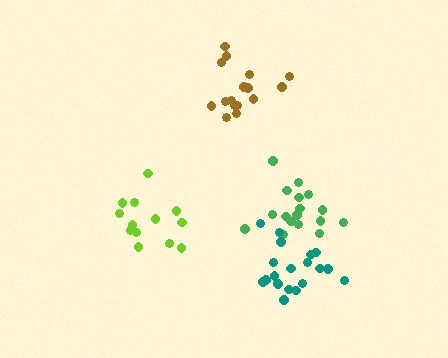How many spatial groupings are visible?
There are 4 spatial groupings.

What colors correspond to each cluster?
The clusters are colored: lime, brown, green, teal.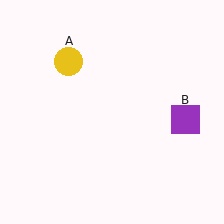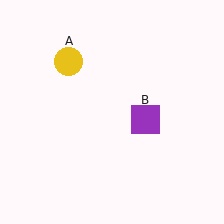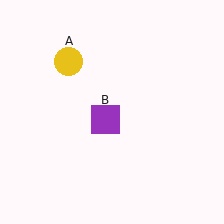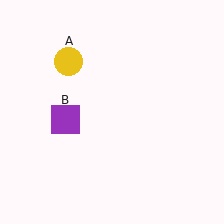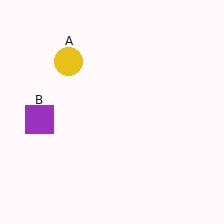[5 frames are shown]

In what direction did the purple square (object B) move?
The purple square (object B) moved left.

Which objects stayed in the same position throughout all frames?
Yellow circle (object A) remained stationary.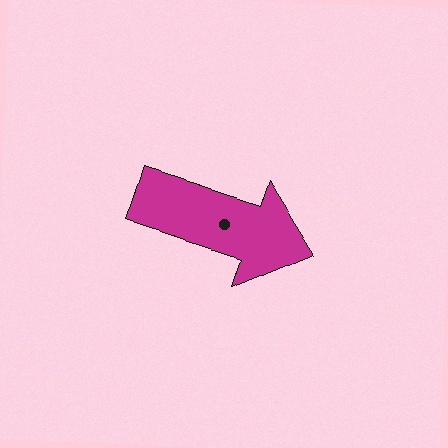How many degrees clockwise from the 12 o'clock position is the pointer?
Approximately 108 degrees.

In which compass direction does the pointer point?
East.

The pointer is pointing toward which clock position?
Roughly 4 o'clock.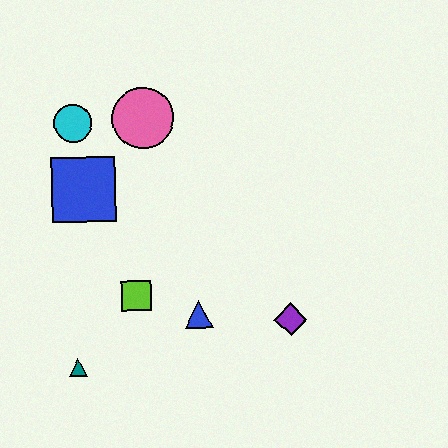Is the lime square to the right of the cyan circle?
Yes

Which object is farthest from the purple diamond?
The cyan circle is farthest from the purple diamond.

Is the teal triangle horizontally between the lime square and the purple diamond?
No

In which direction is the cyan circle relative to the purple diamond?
The cyan circle is to the left of the purple diamond.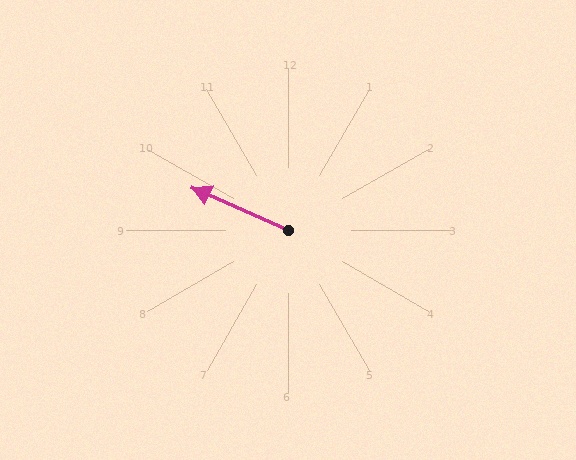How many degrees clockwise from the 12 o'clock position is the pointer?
Approximately 294 degrees.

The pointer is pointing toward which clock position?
Roughly 10 o'clock.